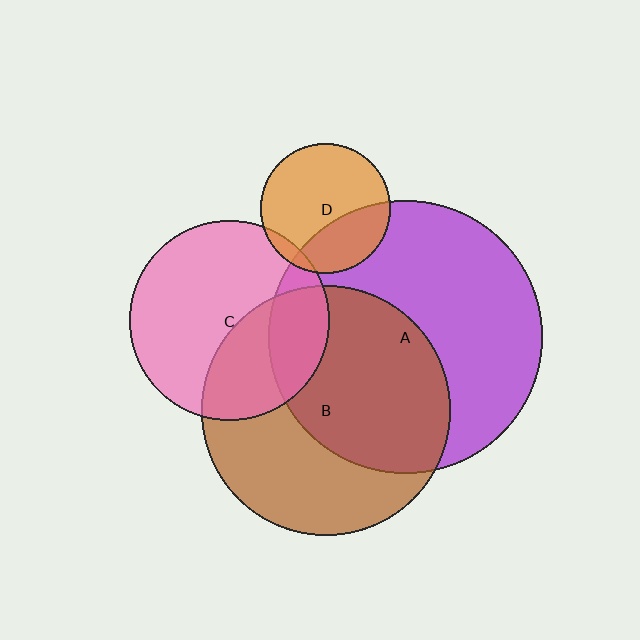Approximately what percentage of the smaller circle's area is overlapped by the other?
Approximately 5%.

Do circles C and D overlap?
Yes.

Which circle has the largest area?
Circle A (purple).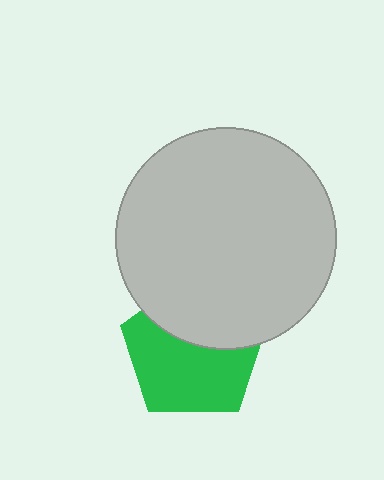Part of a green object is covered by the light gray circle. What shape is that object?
It is a pentagon.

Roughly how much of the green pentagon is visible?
About half of it is visible (roughly 60%).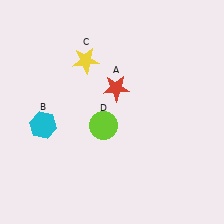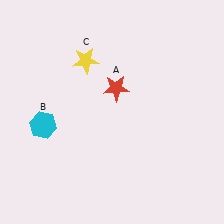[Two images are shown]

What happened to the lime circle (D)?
The lime circle (D) was removed in Image 2. It was in the bottom-left area of Image 1.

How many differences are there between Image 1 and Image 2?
There is 1 difference between the two images.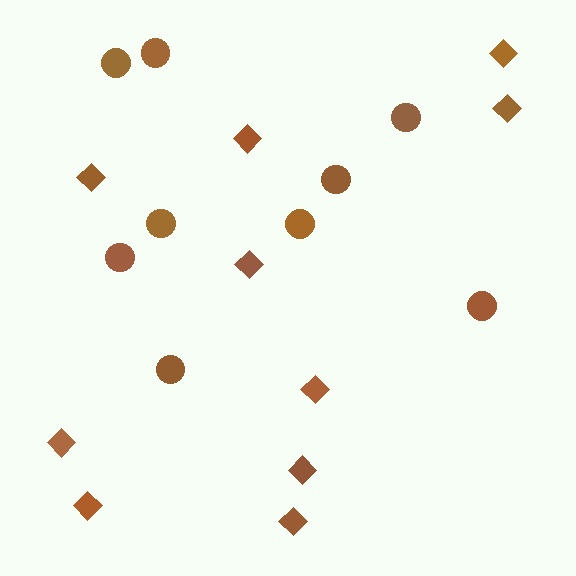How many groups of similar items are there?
There are 2 groups: one group of circles (9) and one group of diamonds (10).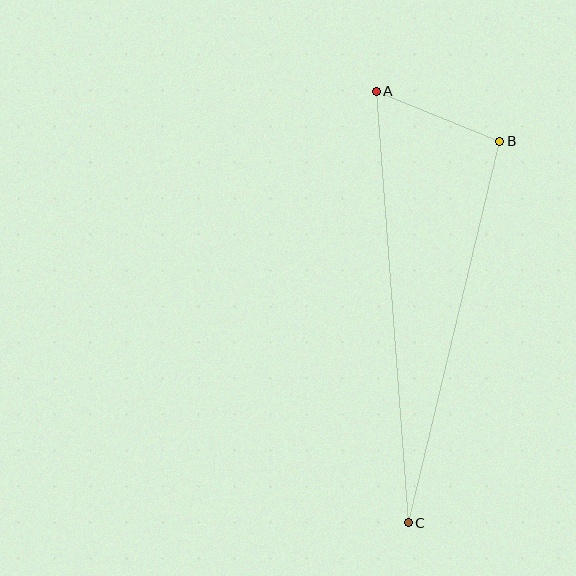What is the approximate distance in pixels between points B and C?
The distance between B and C is approximately 392 pixels.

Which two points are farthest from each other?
Points A and C are farthest from each other.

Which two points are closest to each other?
Points A and B are closest to each other.